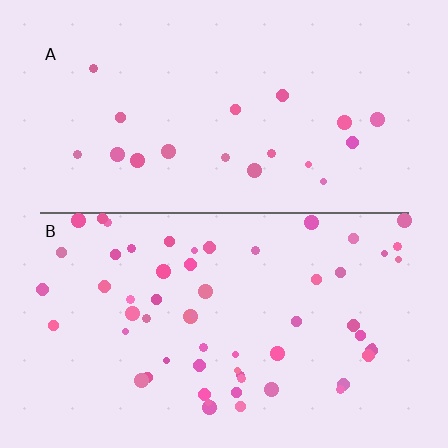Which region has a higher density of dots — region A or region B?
B (the bottom).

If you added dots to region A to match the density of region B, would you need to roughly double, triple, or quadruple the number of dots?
Approximately triple.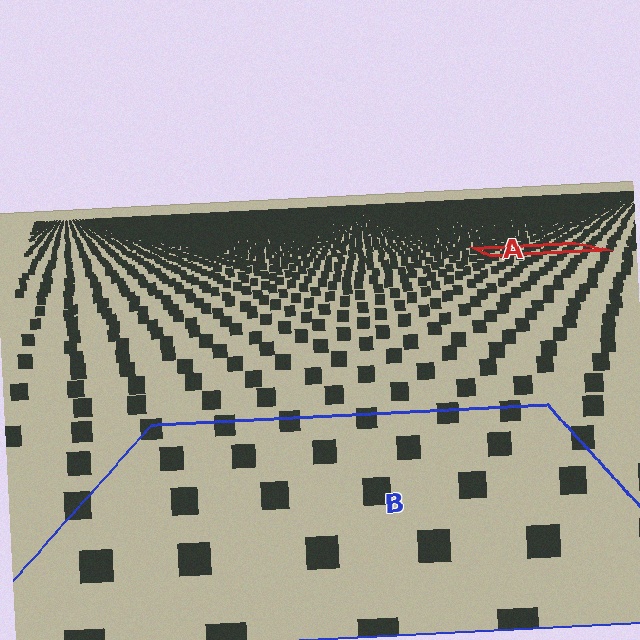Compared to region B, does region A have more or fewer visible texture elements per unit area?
Region A has more texture elements per unit area — they are packed more densely because it is farther away.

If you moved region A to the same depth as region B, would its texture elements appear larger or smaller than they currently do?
They would appear larger. At a closer depth, the same texture elements are projected at a bigger on-screen size.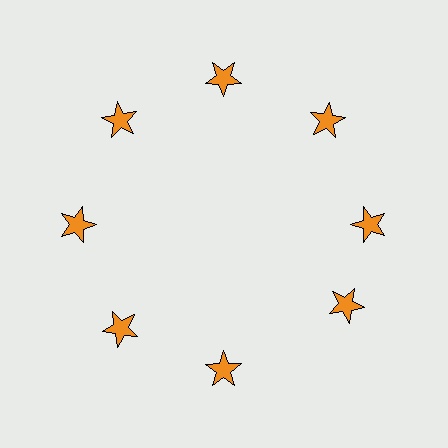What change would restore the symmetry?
The symmetry would be restored by rotating it back into even spacing with its neighbors so that all 8 stars sit at equal angles and equal distance from the center.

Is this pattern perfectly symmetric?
No. The 8 orange stars are arranged in a ring, but one element near the 4 o'clock position is rotated out of alignment along the ring, breaking the 8-fold rotational symmetry.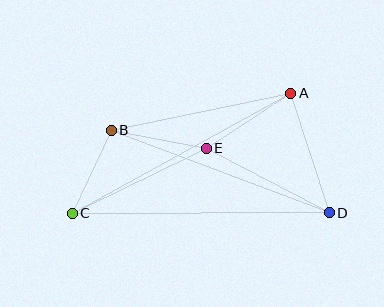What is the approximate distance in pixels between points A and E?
The distance between A and E is approximately 101 pixels.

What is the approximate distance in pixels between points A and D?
The distance between A and D is approximately 126 pixels.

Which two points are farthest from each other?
Points C and D are farthest from each other.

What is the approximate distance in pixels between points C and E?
The distance between C and E is approximately 149 pixels.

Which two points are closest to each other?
Points B and C are closest to each other.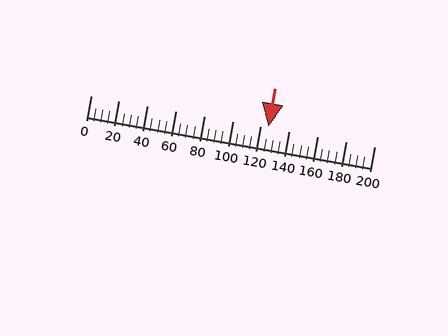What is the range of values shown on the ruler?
The ruler shows values from 0 to 200.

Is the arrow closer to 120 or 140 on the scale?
The arrow is closer to 120.